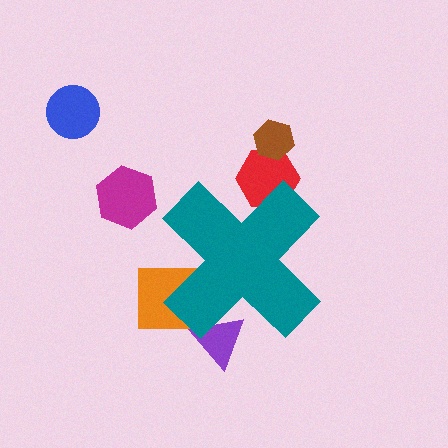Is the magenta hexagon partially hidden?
No, the magenta hexagon is fully visible.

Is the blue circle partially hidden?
No, the blue circle is fully visible.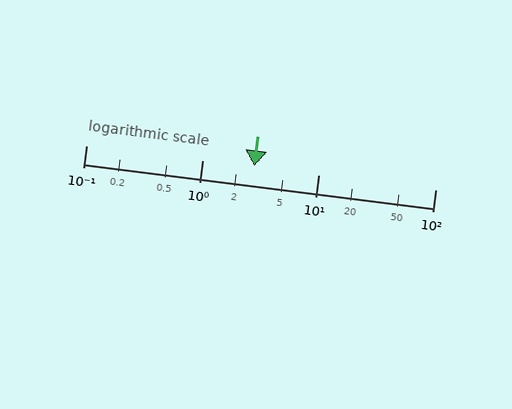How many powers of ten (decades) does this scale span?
The scale spans 3 decades, from 0.1 to 100.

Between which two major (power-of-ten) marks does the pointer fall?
The pointer is between 1 and 10.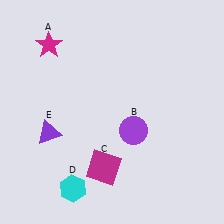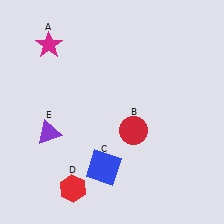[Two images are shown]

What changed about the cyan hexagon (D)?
In Image 1, D is cyan. In Image 2, it changed to red.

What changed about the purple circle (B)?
In Image 1, B is purple. In Image 2, it changed to red.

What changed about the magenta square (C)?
In Image 1, C is magenta. In Image 2, it changed to blue.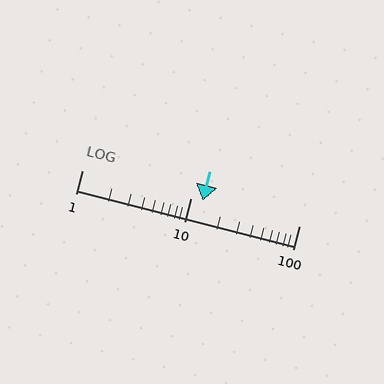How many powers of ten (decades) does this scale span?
The scale spans 2 decades, from 1 to 100.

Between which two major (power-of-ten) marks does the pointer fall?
The pointer is between 10 and 100.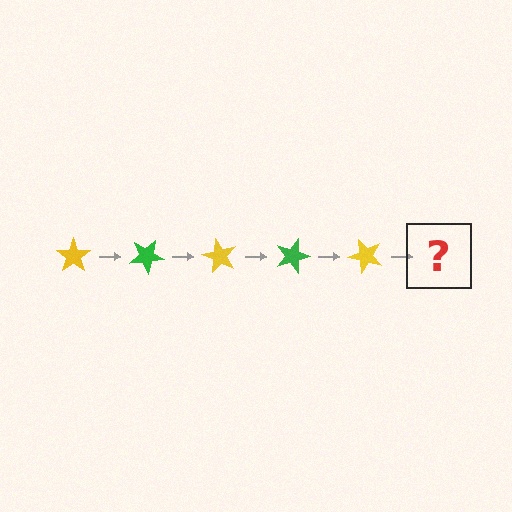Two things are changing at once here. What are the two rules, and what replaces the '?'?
The two rules are that it rotates 30 degrees each step and the color cycles through yellow and green. The '?' should be a green star, rotated 150 degrees from the start.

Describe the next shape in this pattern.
It should be a green star, rotated 150 degrees from the start.